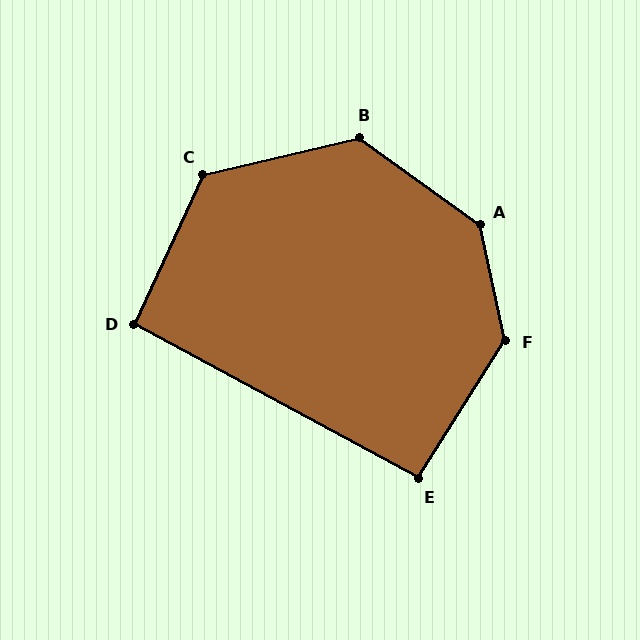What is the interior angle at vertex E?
Approximately 94 degrees (approximately right).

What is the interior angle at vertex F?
Approximately 135 degrees (obtuse).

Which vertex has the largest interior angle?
A, at approximately 138 degrees.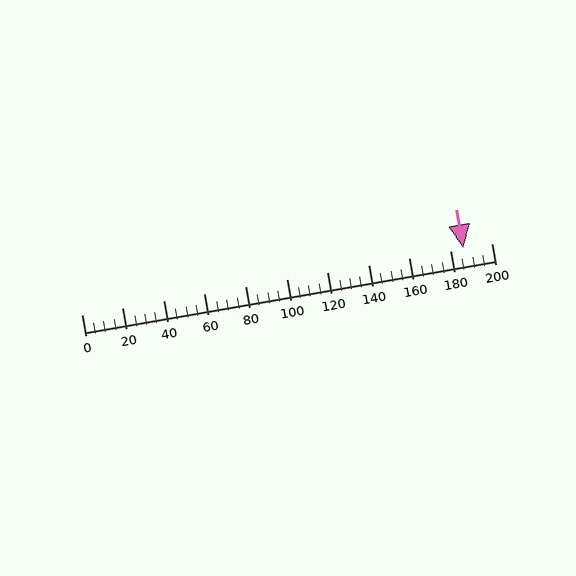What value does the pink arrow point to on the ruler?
The pink arrow points to approximately 186.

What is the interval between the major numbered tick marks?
The major tick marks are spaced 20 units apart.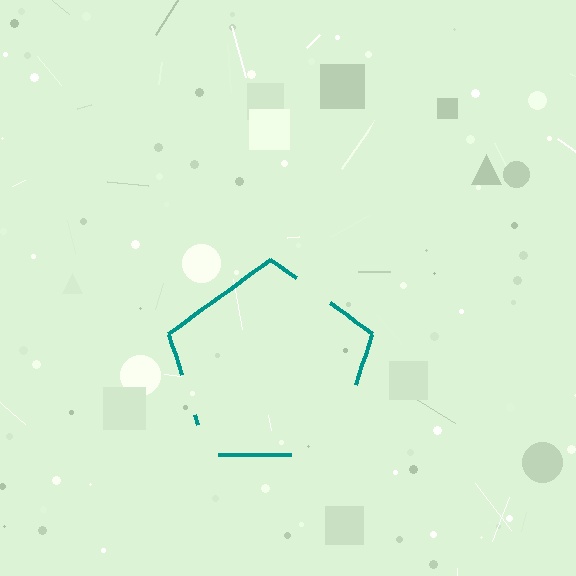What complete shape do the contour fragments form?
The contour fragments form a pentagon.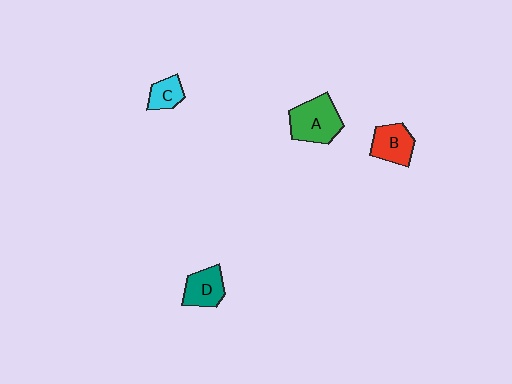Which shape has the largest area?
Shape A (green).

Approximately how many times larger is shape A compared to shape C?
Approximately 2.1 times.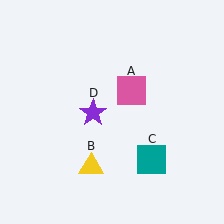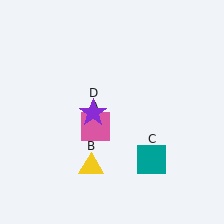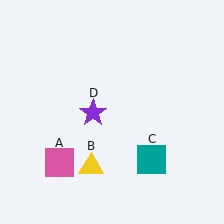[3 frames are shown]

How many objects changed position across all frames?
1 object changed position: pink square (object A).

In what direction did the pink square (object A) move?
The pink square (object A) moved down and to the left.